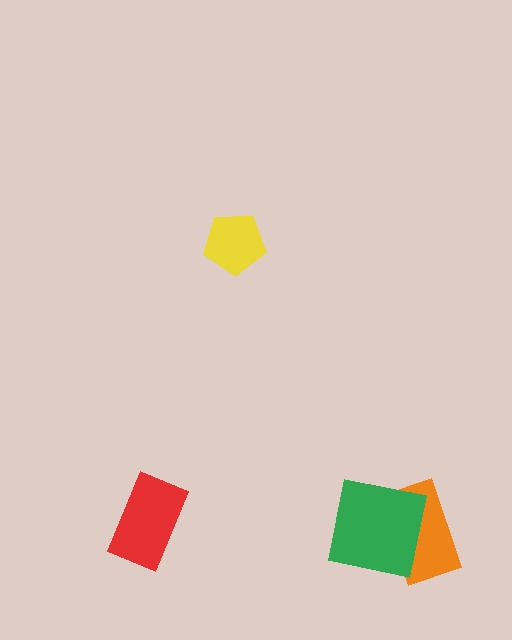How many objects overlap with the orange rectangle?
1 object overlaps with the orange rectangle.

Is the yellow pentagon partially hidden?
No, no other shape covers it.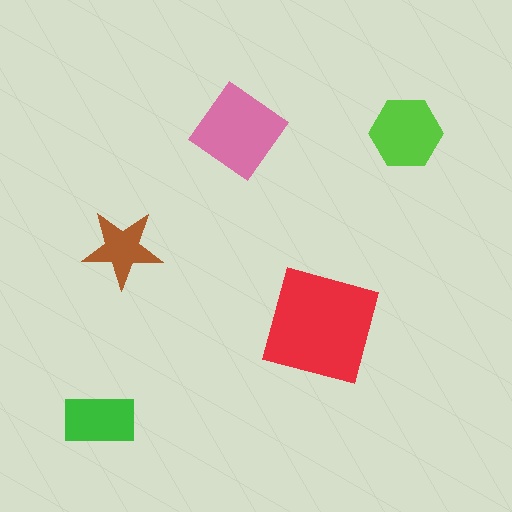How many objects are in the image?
There are 5 objects in the image.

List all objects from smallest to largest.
The brown star, the green rectangle, the lime hexagon, the pink diamond, the red square.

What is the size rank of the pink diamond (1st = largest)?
2nd.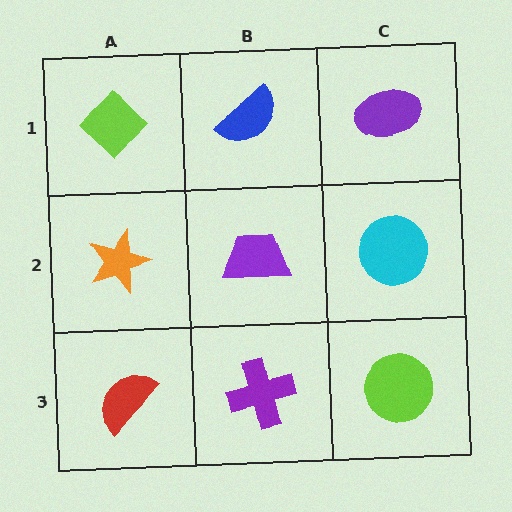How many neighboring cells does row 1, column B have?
3.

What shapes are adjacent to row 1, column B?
A purple trapezoid (row 2, column B), a lime diamond (row 1, column A), a purple ellipse (row 1, column C).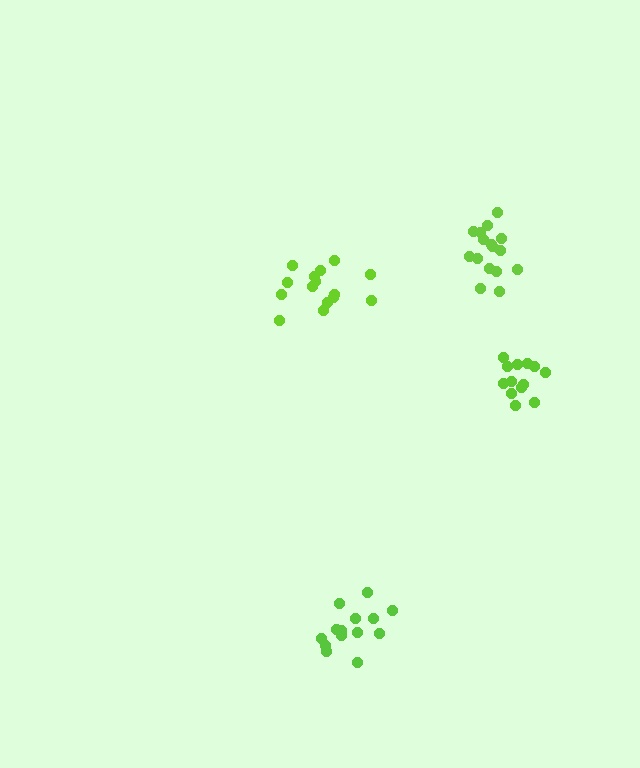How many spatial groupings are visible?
There are 4 spatial groupings.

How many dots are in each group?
Group 1: 14 dots, Group 2: 15 dots, Group 3: 16 dots, Group 4: 13 dots (58 total).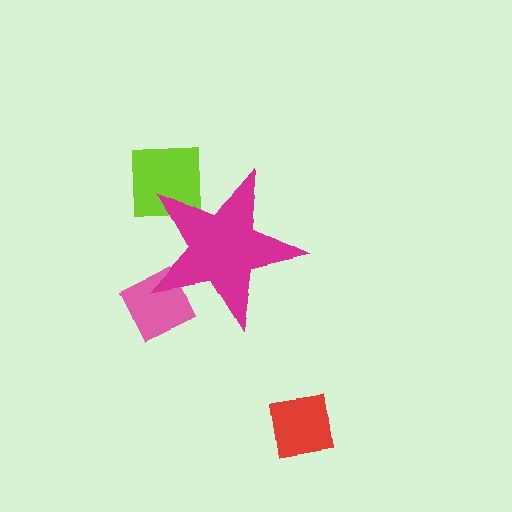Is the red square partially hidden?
No, the red square is fully visible.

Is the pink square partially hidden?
Yes, the pink square is partially hidden behind the magenta star.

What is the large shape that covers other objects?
A magenta star.